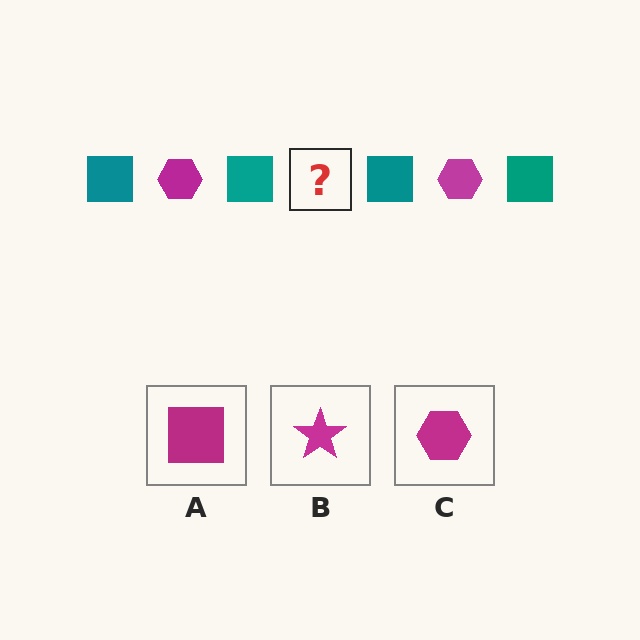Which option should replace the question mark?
Option C.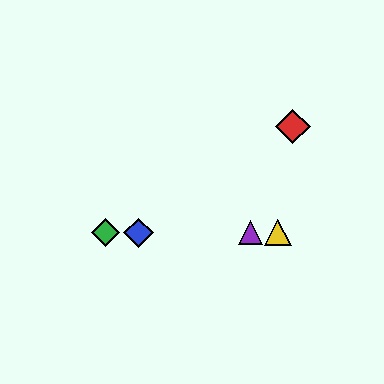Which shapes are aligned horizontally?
The blue diamond, the green diamond, the yellow triangle, the purple triangle are aligned horizontally.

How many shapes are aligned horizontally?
4 shapes (the blue diamond, the green diamond, the yellow triangle, the purple triangle) are aligned horizontally.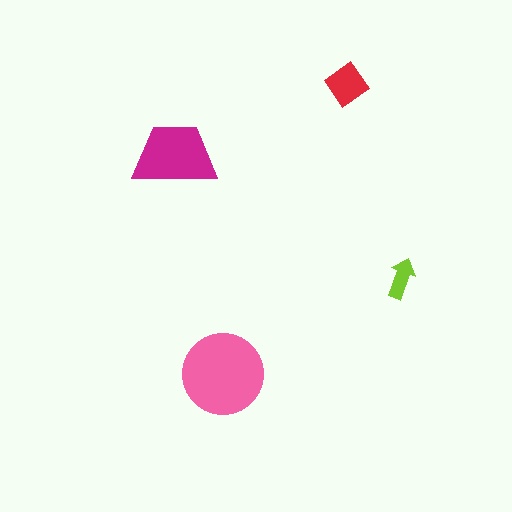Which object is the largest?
The pink circle.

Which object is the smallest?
The lime arrow.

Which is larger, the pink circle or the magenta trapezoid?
The pink circle.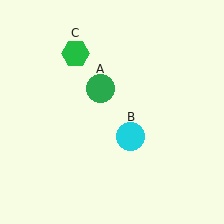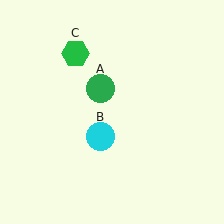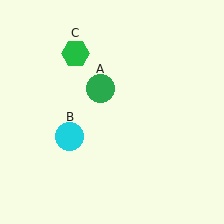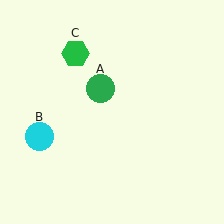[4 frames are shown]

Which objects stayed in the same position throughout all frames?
Green circle (object A) and green hexagon (object C) remained stationary.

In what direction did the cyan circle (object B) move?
The cyan circle (object B) moved left.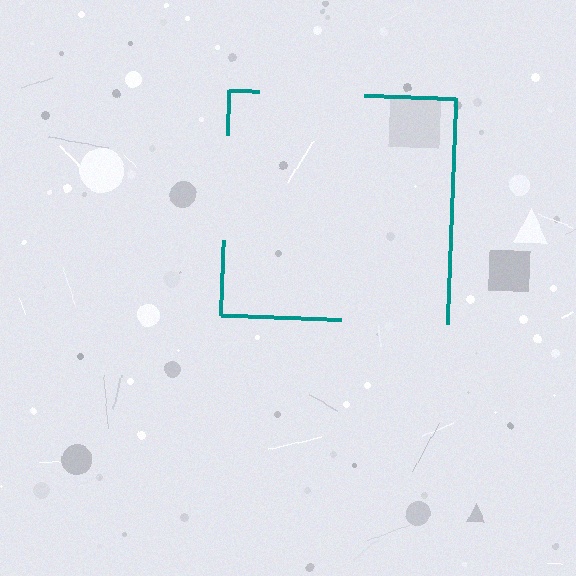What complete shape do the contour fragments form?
The contour fragments form a square.